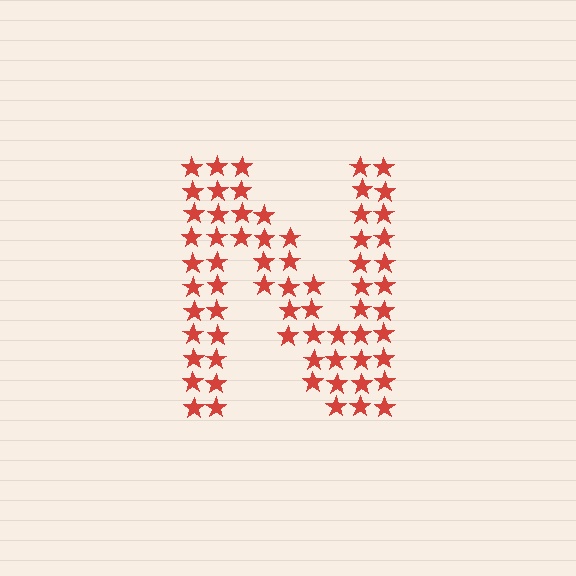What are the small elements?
The small elements are stars.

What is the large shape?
The large shape is the letter N.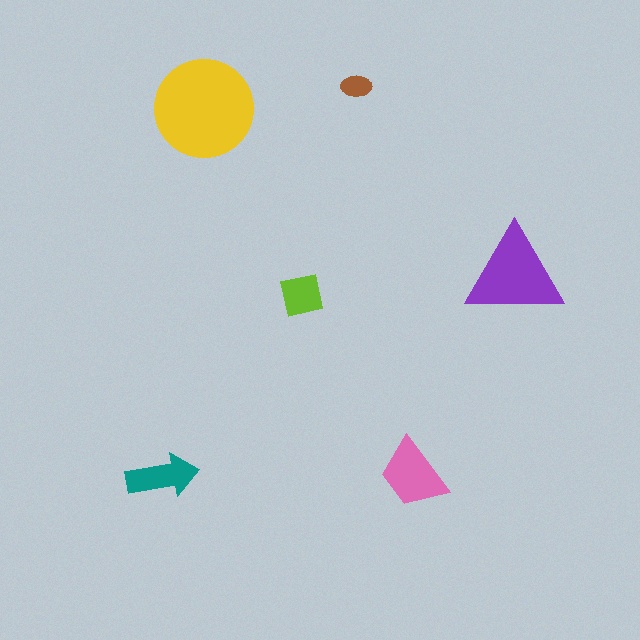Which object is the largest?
The yellow circle.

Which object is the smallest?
The brown ellipse.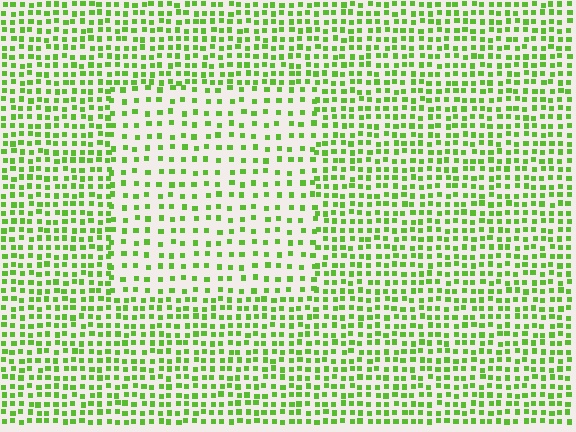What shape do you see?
I see a rectangle.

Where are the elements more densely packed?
The elements are more densely packed outside the rectangle boundary.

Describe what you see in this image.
The image contains small lime elements arranged at two different densities. A rectangle-shaped region is visible where the elements are less densely packed than the surrounding area.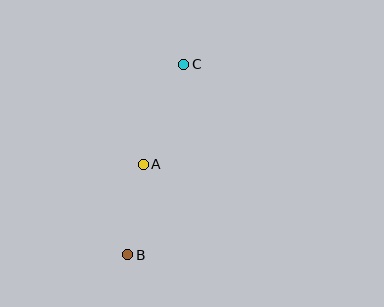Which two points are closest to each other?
Points A and B are closest to each other.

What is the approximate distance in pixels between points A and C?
The distance between A and C is approximately 108 pixels.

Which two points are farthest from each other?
Points B and C are farthest from each other.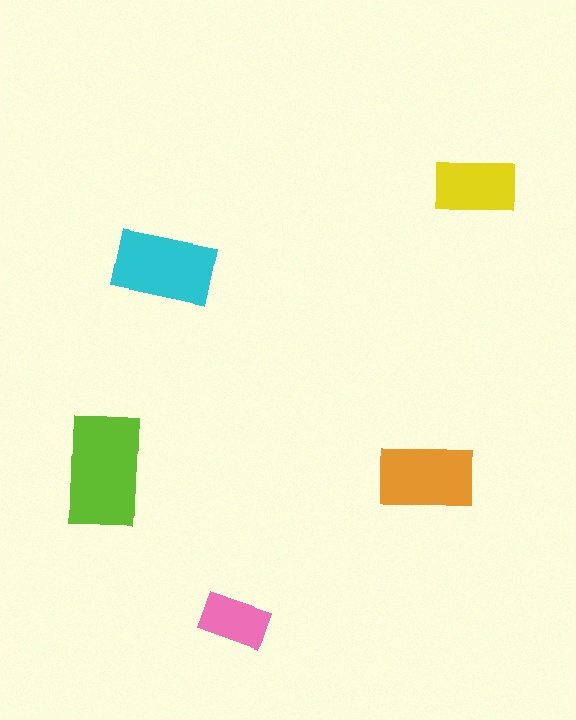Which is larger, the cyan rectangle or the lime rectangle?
The lime one.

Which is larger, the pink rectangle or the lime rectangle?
The lime one.